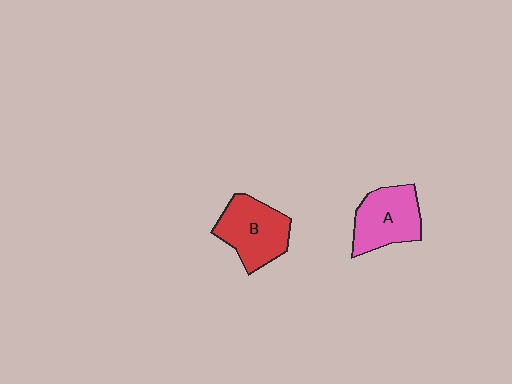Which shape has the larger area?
Shape B (red).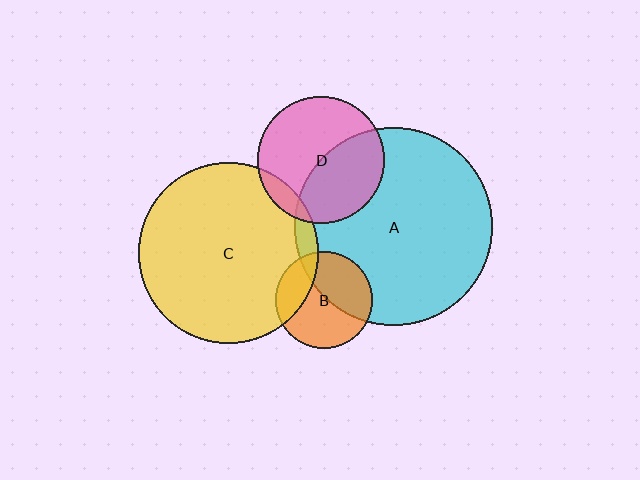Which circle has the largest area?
Circle A (cyan).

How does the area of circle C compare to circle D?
Approximately 2.0 times.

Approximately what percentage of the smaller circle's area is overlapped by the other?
Approximately 5%.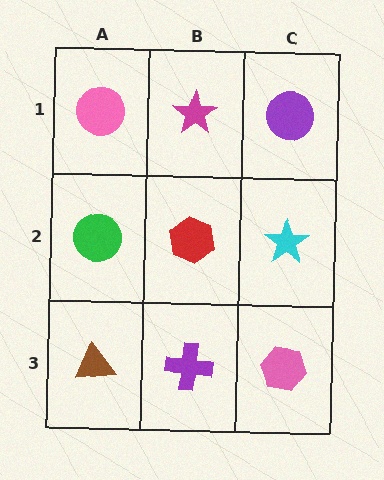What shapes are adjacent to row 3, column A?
A green circle (row 2, column A), a purple cross (row 3, column B).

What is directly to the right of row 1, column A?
A magenta star.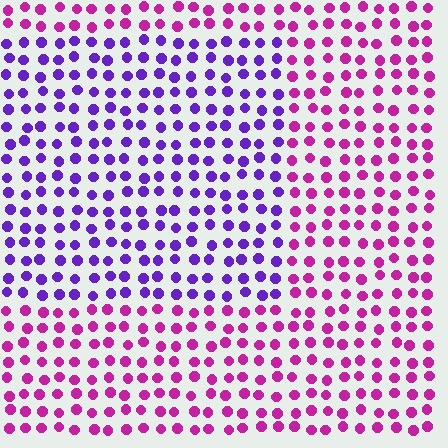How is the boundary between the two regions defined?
The boundary is defined purely by a slight shift in hue (about 46 degrees). Spacing, size, and orientation are identical on both sides.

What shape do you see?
I see a rectangle.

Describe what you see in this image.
The image is filled with small magenta elements in a uniform arrangement. A rectangle-shaped region is visible where the elements are tinted to a slightly different hue, forming a subtle color boundary.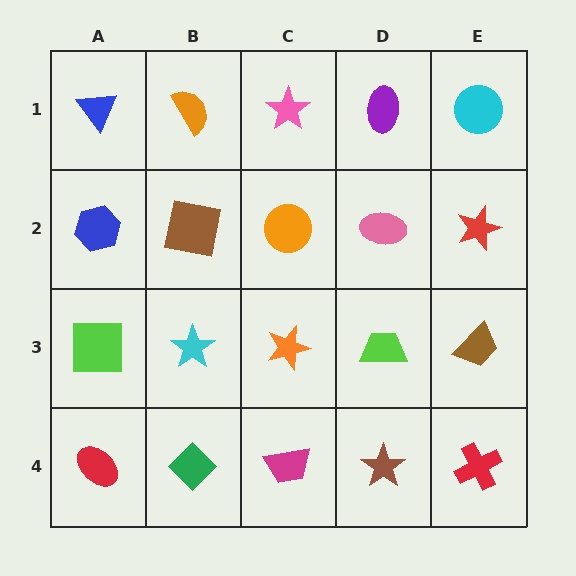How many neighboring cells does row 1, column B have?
3.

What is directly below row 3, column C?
A magenta trapezoid.